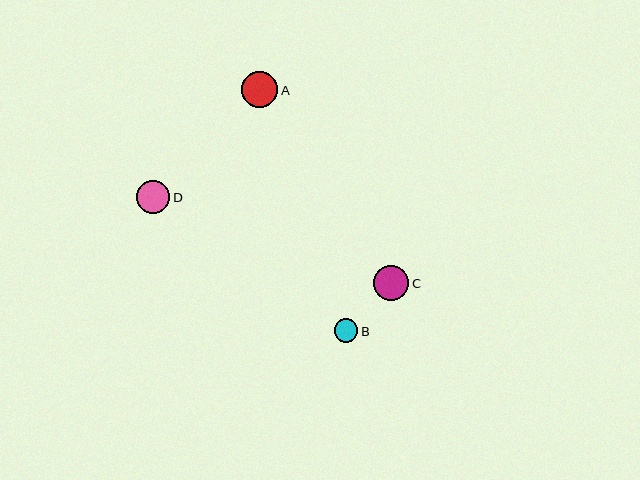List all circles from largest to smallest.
From largest to smallest: A, C, D, B.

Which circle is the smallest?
Circle B is the smallest with a size of approximately 24 pixels.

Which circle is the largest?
Circle A is the largest with a size of approximately 36 pixels.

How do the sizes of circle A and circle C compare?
Circle A and circle C are approximately the same size.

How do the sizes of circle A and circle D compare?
Circle A and circle D are approximately the same size.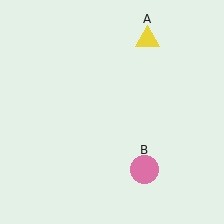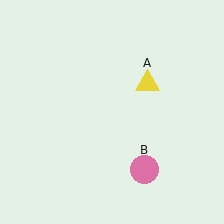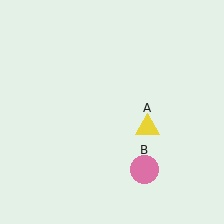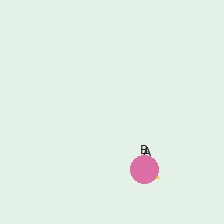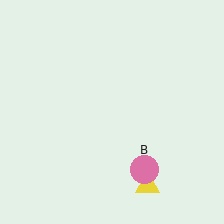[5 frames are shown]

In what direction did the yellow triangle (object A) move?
The yellow triangle (object A) moved down.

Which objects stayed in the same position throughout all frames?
Pink circle (object B) remained stationary.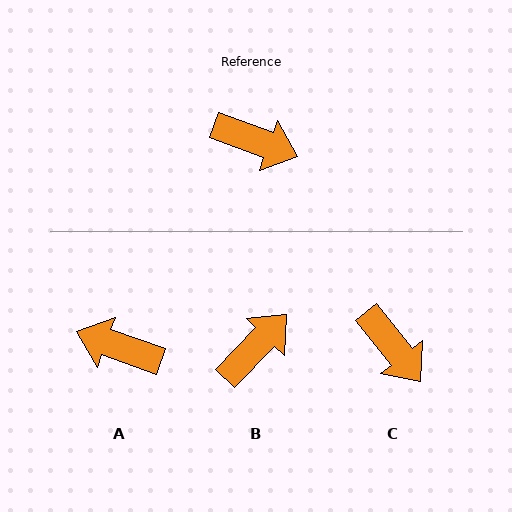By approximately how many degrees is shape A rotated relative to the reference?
Approximately 179 degrees clockwise.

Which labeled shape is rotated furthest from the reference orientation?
A, about 179 degrees away.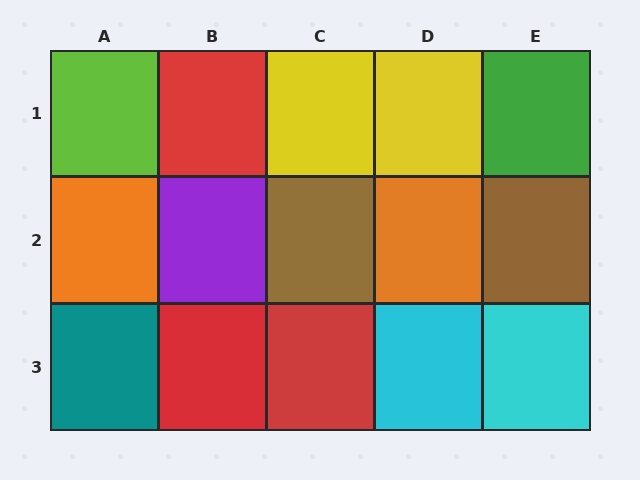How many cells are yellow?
2 cells are yellow.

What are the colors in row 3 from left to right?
Teal, red, red, cyan, cyan.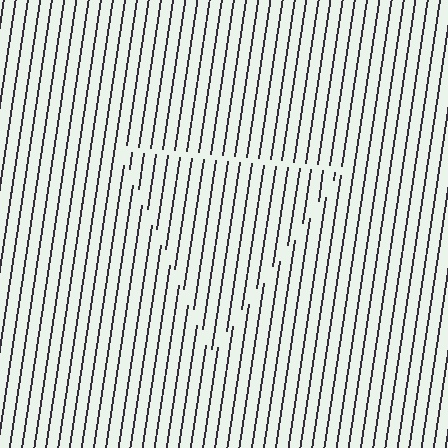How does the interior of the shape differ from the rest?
The interior of the shape contains the same grating, shifted by half a period — the contour is defined by the phase discontinuity where line-ends from the inner and outer gratings abut.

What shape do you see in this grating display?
An illusory triangle. The interior of the shape contains the same grating, shifted by half a period — the contour is defined by the phase discontinuity where line-ends from the inner and outer gratings abut.